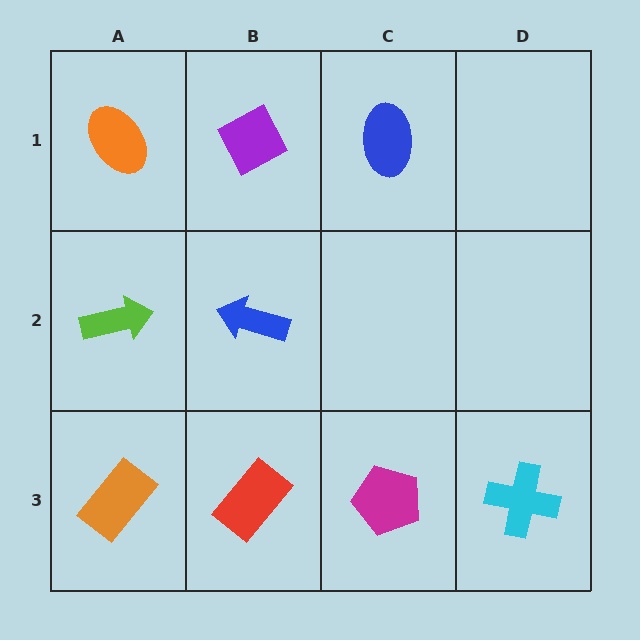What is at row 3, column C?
A magenta pentagon.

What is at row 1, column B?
A purple diamond.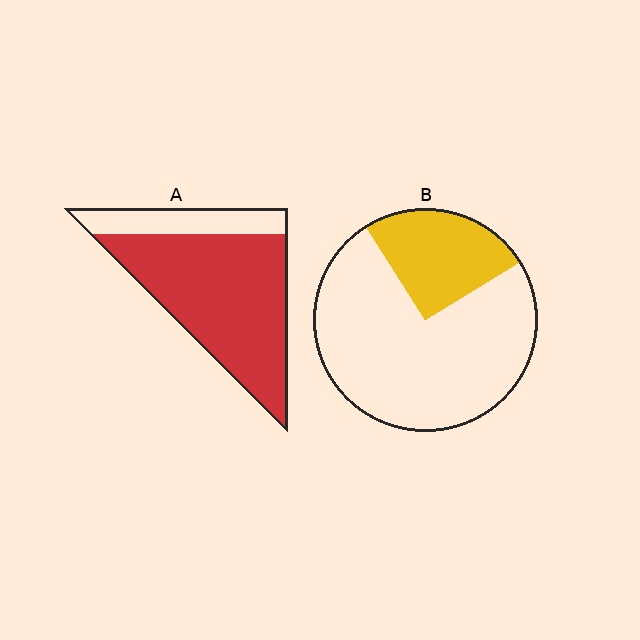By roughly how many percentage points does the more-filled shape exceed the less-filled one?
By roughly 55 percentage points (A over B).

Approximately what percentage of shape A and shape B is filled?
A is approximately 80% and B is approximately 25%.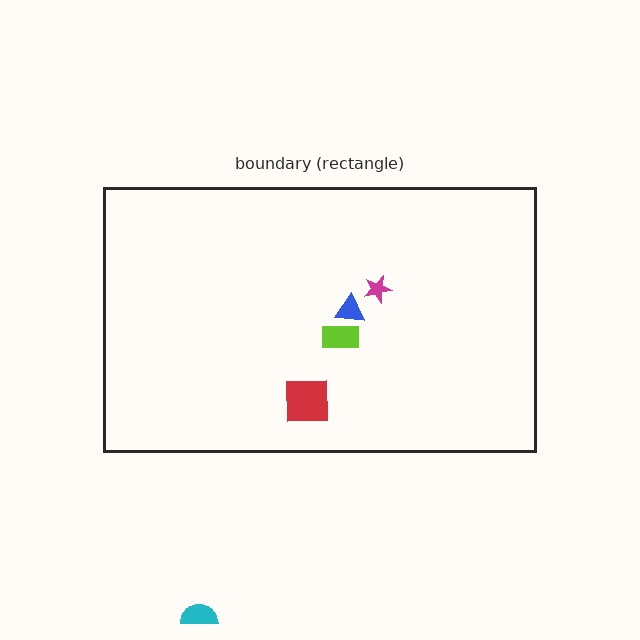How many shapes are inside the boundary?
4 inside, 1 outside.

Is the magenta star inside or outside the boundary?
Inside.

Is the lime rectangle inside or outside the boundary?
Inside.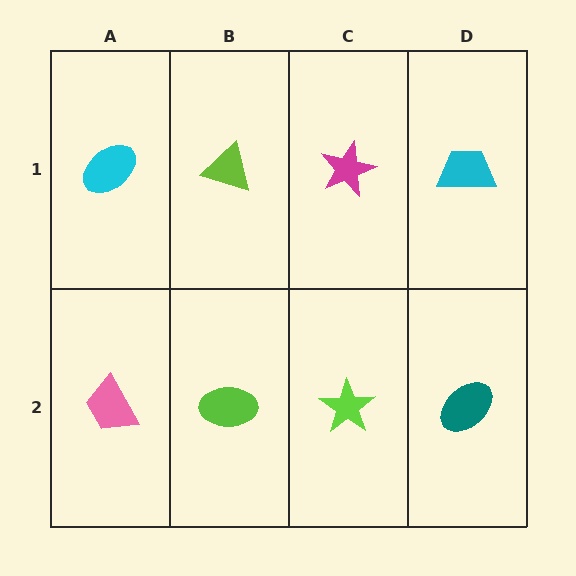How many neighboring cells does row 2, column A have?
2.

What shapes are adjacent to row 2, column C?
A magenta star (row 1, column C), a lime ellipse (row 2, column B), a teal ellipse (row 2, column D).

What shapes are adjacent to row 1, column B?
A lime ellipse (row 2, column B), a cyan ellipse (row 1, column A), a magenta star (row 1, column C).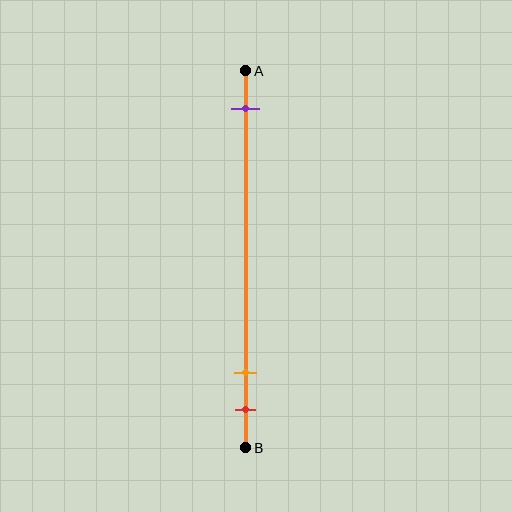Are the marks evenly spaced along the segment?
No, the marks are not evenly spaced.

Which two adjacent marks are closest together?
The orange and red marks are the closest adjacent pair.